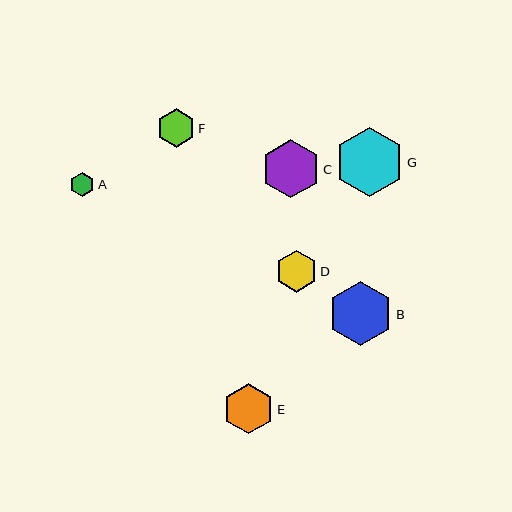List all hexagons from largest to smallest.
From largest to smallest: G, B, C, E, D, F, A.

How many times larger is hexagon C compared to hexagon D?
Hexagon C is approximately 1.4 times the size of hexagon D.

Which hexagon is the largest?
Hexagon G is the largest with a size of approximately 70 pixels.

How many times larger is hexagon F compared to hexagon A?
Hexagon F is approximately 1.6 times the size of hexagon A.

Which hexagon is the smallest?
Hexagon A is the smallest with a size of approximately 25 pixels.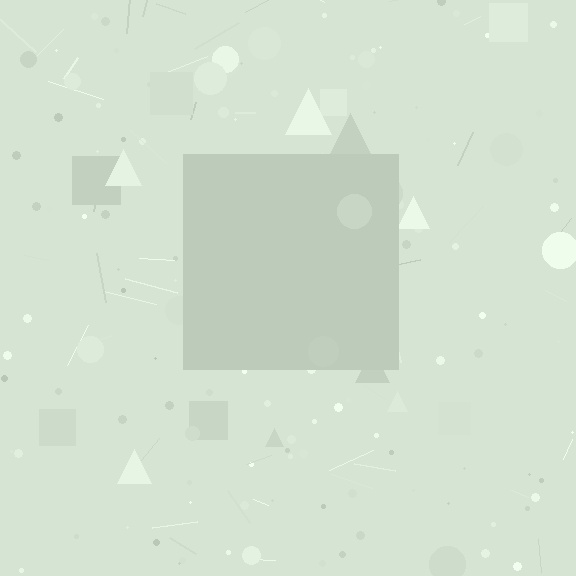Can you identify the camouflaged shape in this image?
The camouflaged shape is a square.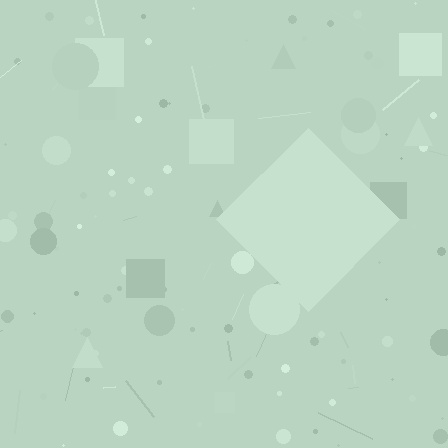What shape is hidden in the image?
A diamond is hidden in the image.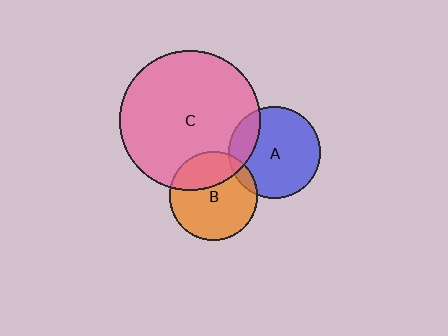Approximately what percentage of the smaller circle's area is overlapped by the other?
Approximately 30%.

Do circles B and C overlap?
Yes.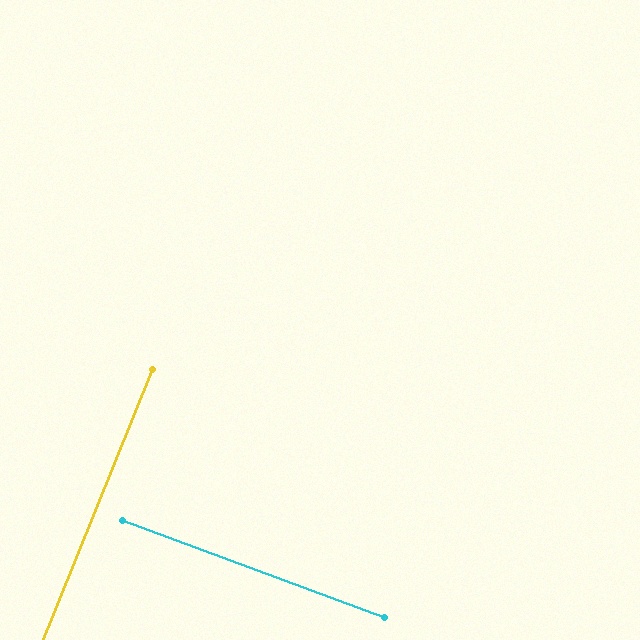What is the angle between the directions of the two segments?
Approximately 88 degrees.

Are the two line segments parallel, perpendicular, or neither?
Perpendicular — they meet at approximately 88°.